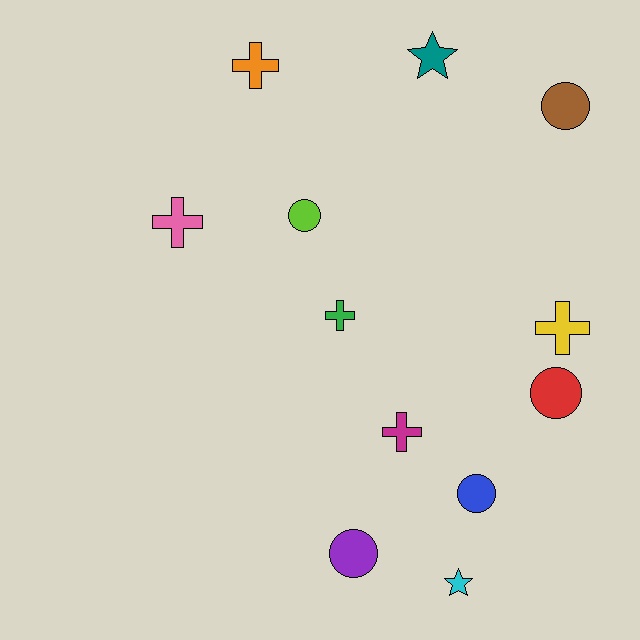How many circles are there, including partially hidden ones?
There are 5 circles.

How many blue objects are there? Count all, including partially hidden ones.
There is 1 blue object.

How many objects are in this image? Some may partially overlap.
There are 12 objects.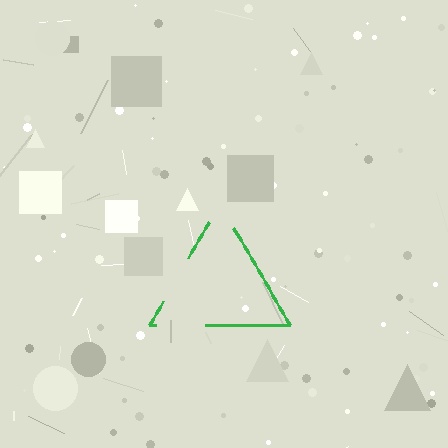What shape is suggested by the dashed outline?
The dashed outline suggests a triangle.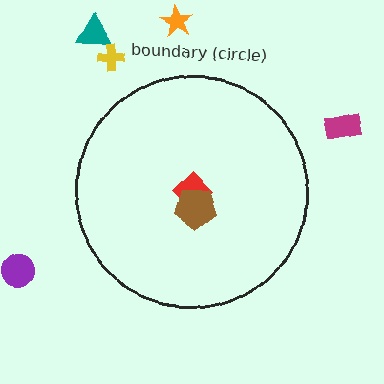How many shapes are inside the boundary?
2 inside, 5 outside.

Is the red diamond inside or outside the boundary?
Inside.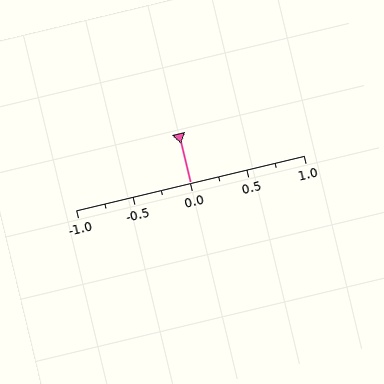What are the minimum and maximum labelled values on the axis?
The axis runs from -1.0 to 1.0.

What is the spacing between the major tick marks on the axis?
The major ticks are spaced 0.5 apart.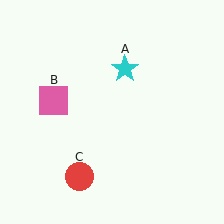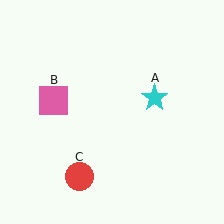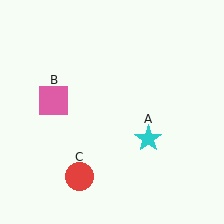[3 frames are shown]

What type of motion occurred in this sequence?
The cyan star (object A) rotated clockwise around the center of the scene.